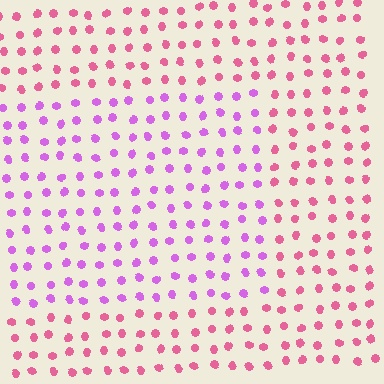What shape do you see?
I see a rectangle.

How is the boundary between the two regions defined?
The boundary is defined purely by a slight shift in hue (about 43 degrees). Spacing, size, and orientation are identical on both sides.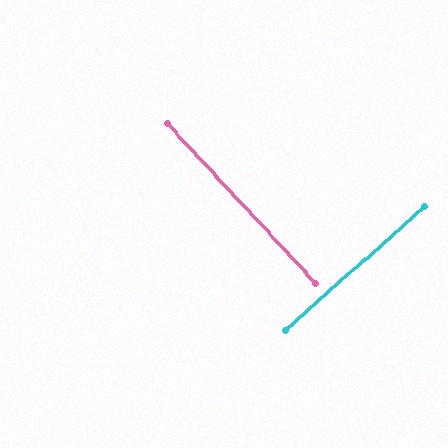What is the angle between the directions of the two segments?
Approximately 89 degrees.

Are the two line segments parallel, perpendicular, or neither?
Perpendicular — they meet at approximately 89°.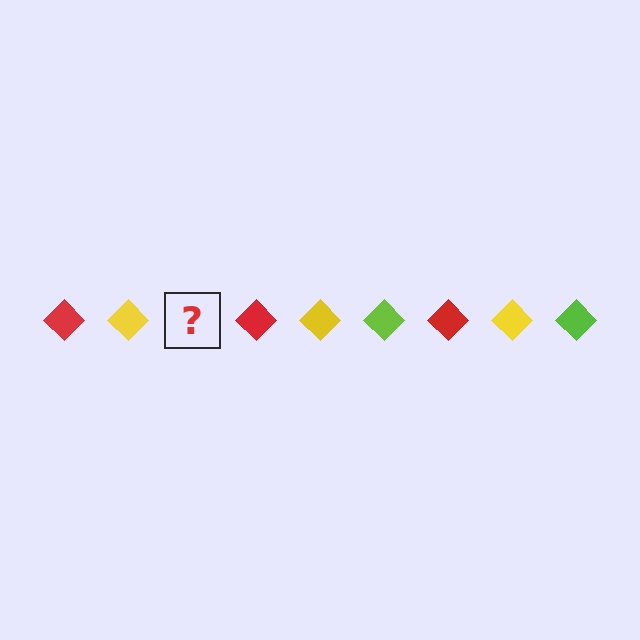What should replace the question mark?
The question mark should be replaced with a lime diamond.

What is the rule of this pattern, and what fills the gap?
The rule is that the pattern cycles through red, yellow, lime diamonds. The gap should be filled with a lime diamond.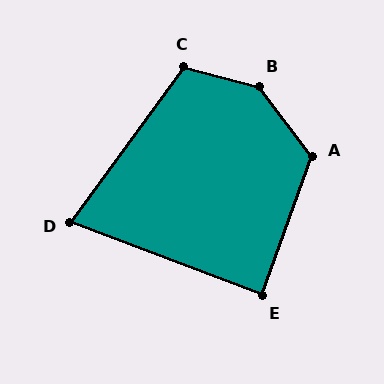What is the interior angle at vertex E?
Approximately 89 degrees (approximately right).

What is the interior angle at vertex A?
Approximately 123 degrees (obtuse).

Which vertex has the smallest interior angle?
D, at approximately 75 degrees.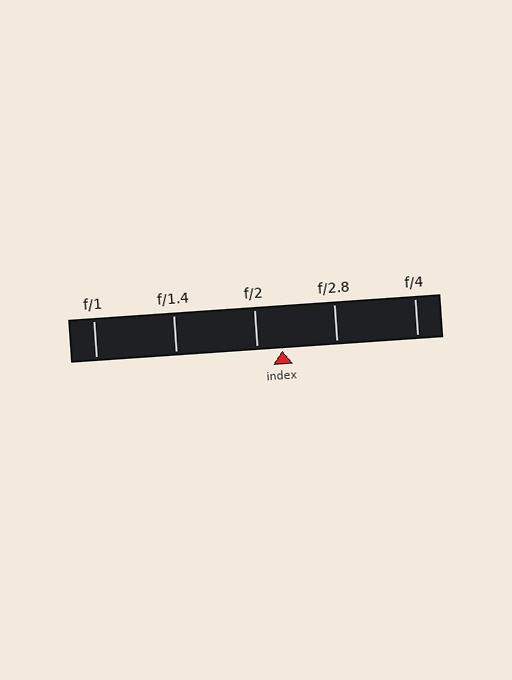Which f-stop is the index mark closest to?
The index mark is closest to f/2.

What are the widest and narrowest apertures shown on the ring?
The widest aperture shown is f/1 and the narrowest is f/4.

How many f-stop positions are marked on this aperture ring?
There are 5 f-stop positions marked.